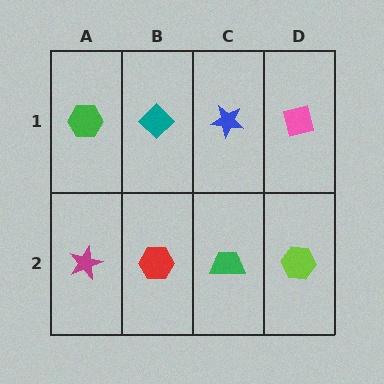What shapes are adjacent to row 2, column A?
A green hexagon (row 1, column A), a red hexagon (row 2, column B).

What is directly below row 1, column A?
A magenta star.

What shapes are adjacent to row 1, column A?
A magenta star (row 2, column A), a teal diamond (row 1, column B).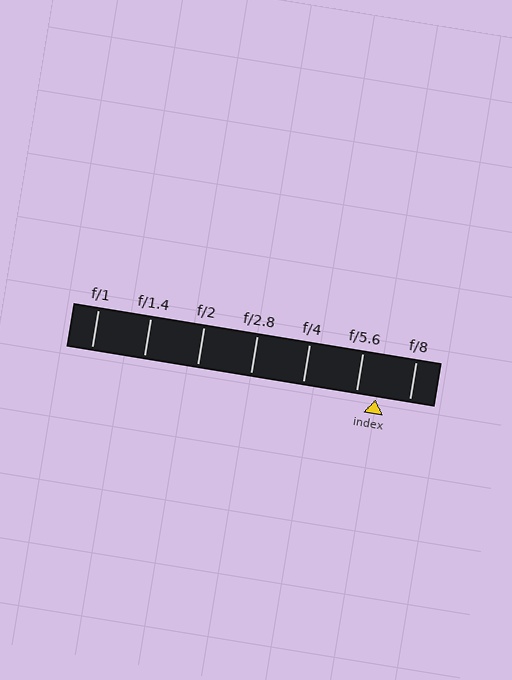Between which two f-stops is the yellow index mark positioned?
The index mark is between f/5.6 and f/8.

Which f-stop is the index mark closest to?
The index mark is closest to f/5.6.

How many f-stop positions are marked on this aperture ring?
There are 7 f-stop positions marked.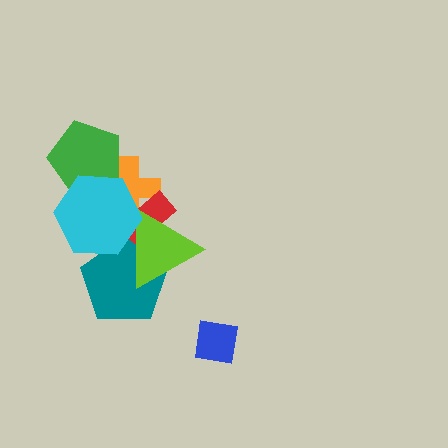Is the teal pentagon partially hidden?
Yes, it is partially covered by another shape.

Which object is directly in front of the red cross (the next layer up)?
The teal pentagon is directly in front of the red cross.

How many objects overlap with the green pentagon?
2 objects overlap with the green pentagon.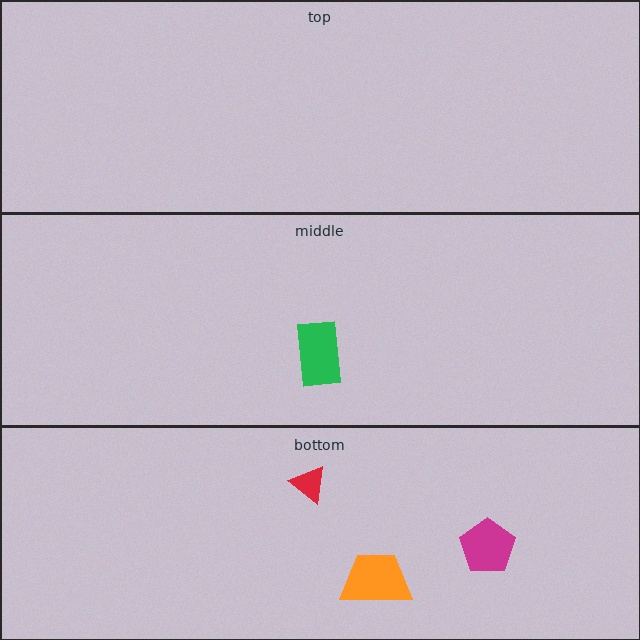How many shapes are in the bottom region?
3.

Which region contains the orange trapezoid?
The bottom region.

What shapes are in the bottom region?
The red triangle, the orange trapezoid, the magenta pentagon.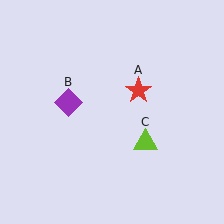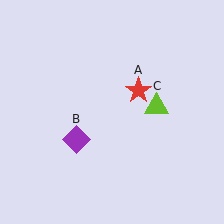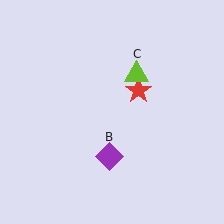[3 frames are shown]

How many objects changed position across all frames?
2 objects changed position: purple diamond (object B), lime triangle (object C).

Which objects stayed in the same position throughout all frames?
Red star (object A) remained stationary.